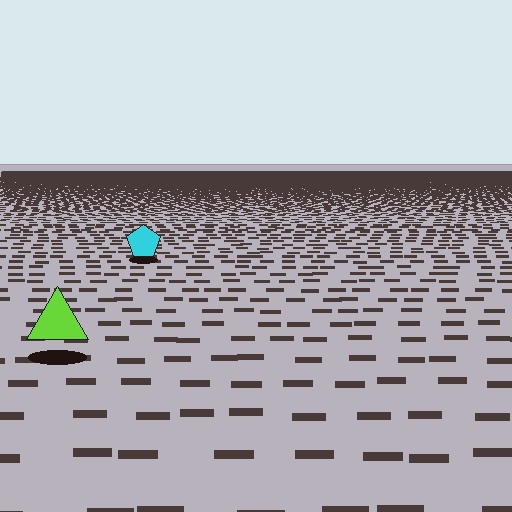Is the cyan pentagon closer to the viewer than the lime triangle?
No. The lime triangle is closer — you can tell from the texture gradient: the ground texture is coarser near it.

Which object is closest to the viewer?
The lime triangle is closest. The texture marks near it are larger and more spread out.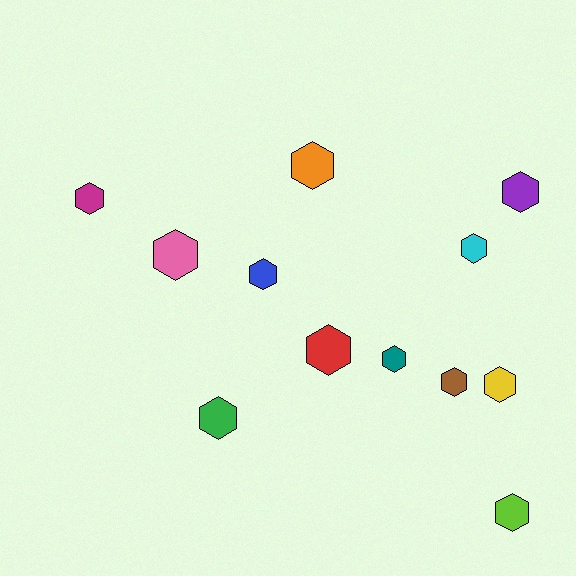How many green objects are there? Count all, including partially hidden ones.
There is 1 green object.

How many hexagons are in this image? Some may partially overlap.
There are 12 hexagons.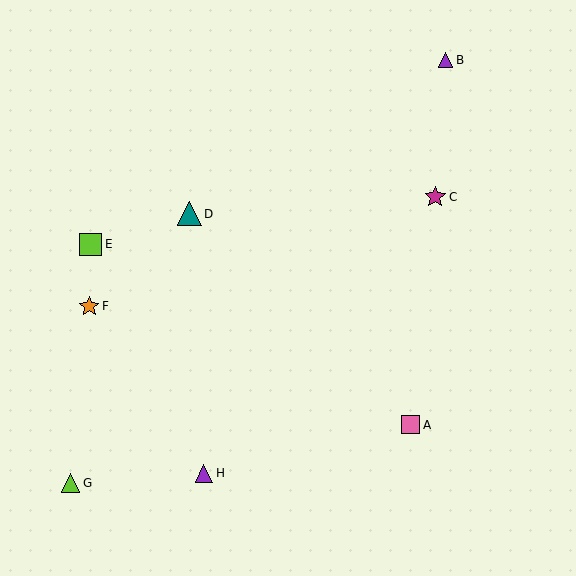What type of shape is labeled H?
Shape H is a purple triangle.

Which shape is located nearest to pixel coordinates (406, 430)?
The pink square (labeled A) at (410, 425) is nearest to that location.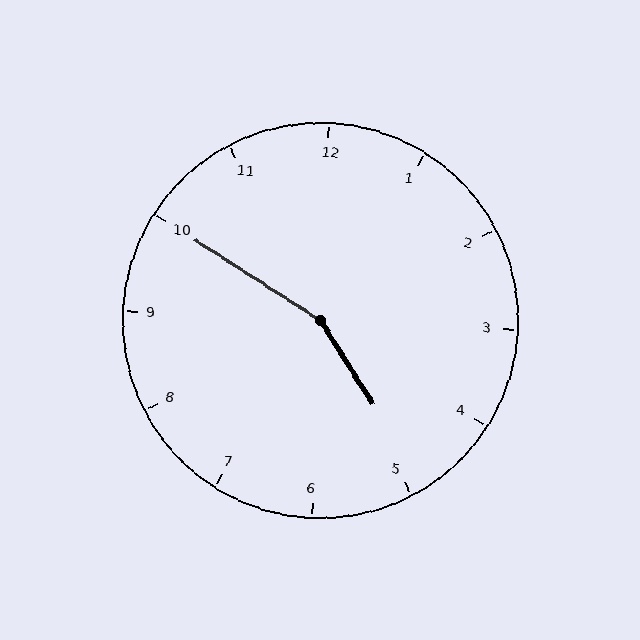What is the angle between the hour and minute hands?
Approximately 155 degrees.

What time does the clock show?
4:50.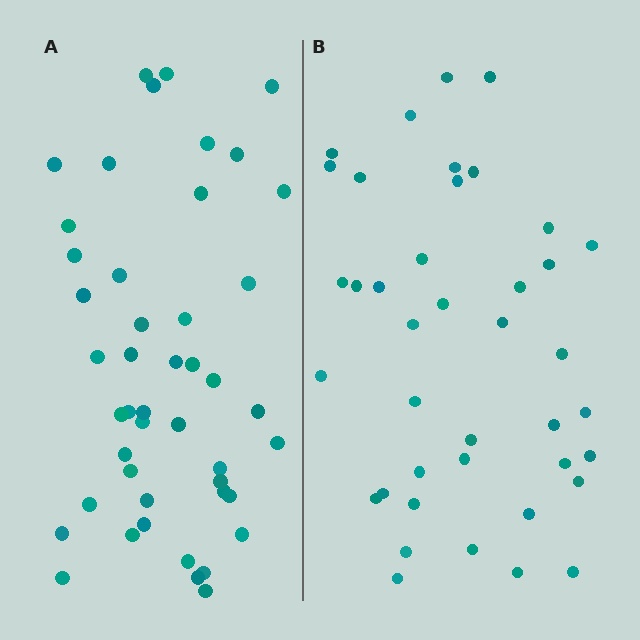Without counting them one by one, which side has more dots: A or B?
Region A (the left region) has more dots.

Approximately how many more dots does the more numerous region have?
Region A has about 6 more dots than region B.